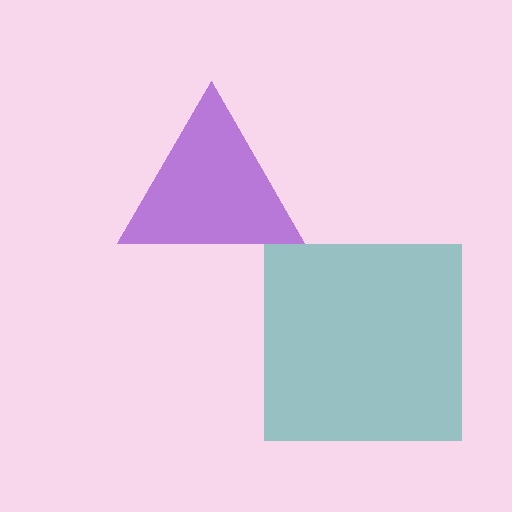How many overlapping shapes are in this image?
There are 2 overlapping shapes in the image.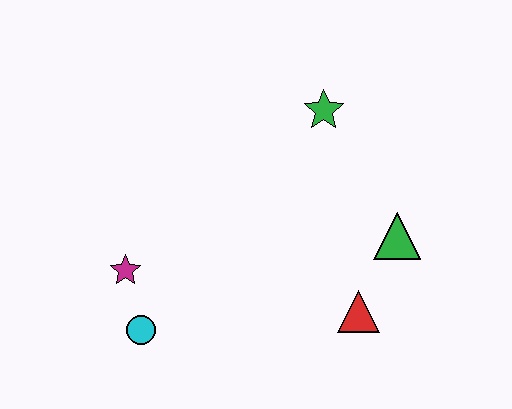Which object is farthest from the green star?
The cyan circle is farthest from the green star.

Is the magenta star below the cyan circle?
No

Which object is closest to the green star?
The green triangle is closest to the green star.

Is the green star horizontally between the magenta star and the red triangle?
Yes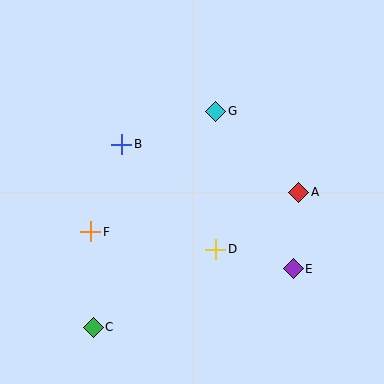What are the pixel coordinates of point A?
Point A is at (299, 192).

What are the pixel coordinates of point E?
Point E is at (293, 269).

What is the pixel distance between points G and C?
The distance between G and C is 248 pixels.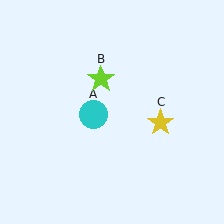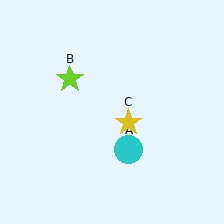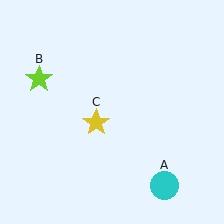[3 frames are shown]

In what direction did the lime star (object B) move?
The lime star (object B) moved left.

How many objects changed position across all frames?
3 objects changed position: cyan circle (object A), lime star (object B), yellow star (object C).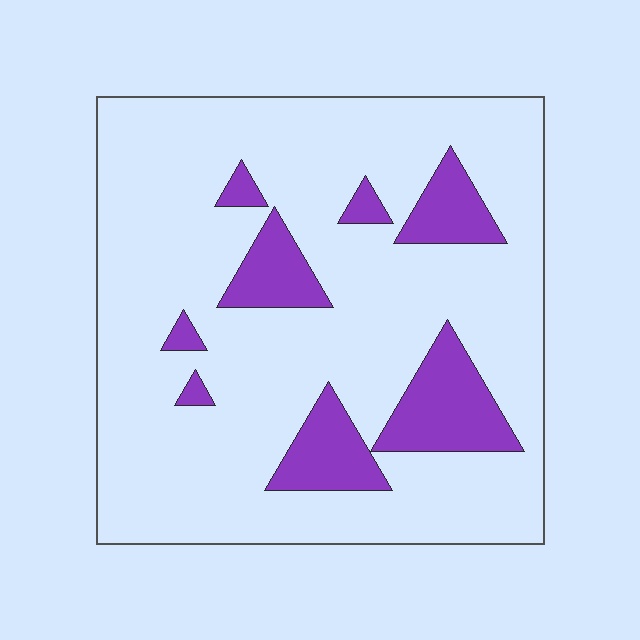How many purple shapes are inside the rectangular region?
8.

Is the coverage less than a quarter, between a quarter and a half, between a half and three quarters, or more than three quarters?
Less than a quarter.